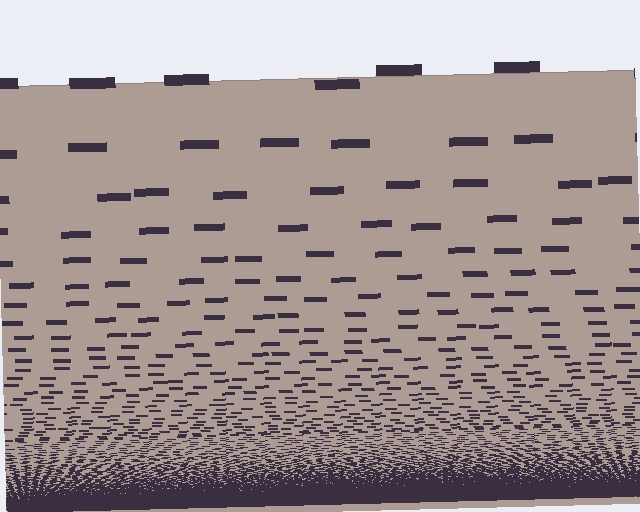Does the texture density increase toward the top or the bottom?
Density increases toward the bottom.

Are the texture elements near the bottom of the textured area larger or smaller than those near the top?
Smaller. The gradient is inverted — elements near the bottom are smaller and denser.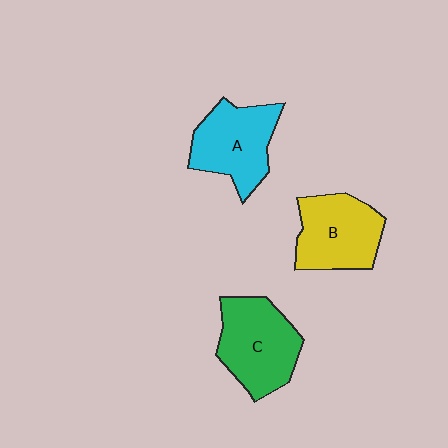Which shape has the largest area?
Shape C (green).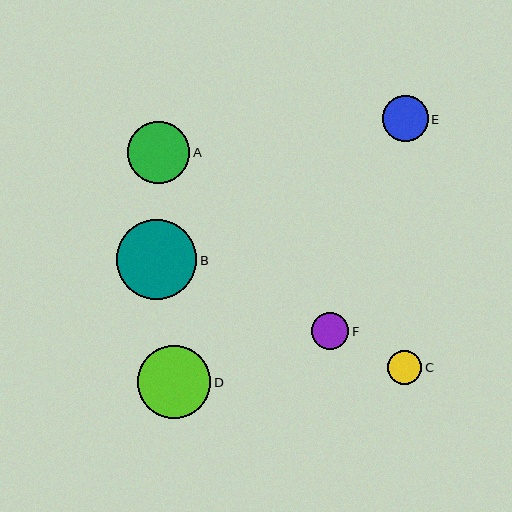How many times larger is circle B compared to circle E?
Circle B is approximately 1.7 times the size of circle E.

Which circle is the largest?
Circle B is the largest with a size of approximately 80 pixels.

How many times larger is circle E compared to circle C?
Circle E is approximately 1.3 times the size of circle C.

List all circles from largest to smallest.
From largest to smallest: B, D, A, E, F, C.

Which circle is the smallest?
Circle C is the smallest with a size of approximately 35 pixels.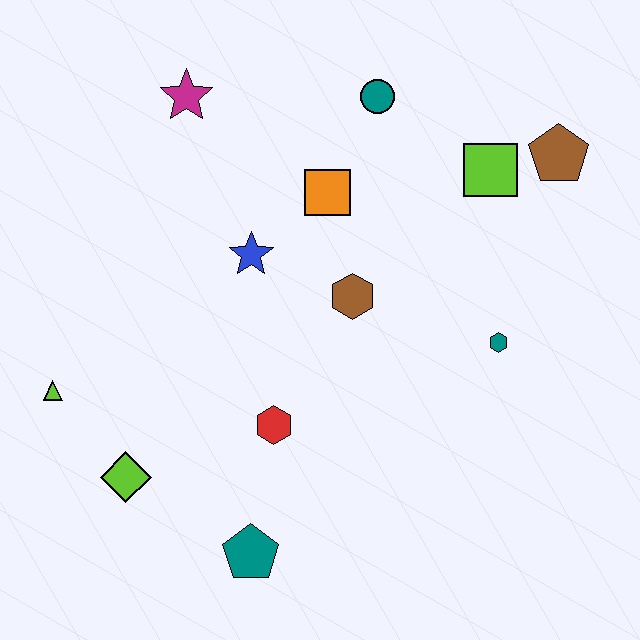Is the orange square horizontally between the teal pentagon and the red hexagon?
No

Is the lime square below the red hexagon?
No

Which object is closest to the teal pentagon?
The red hexagon is closest to the teal pentagon.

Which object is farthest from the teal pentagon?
The brown pentagon is farthest from the teal pentagon.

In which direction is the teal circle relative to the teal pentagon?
The teal circle is above the teal pentagon.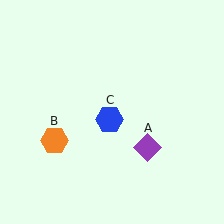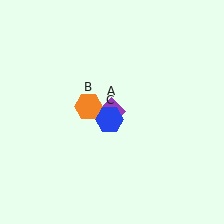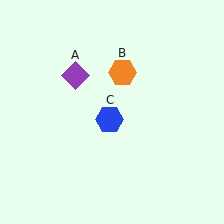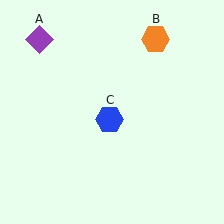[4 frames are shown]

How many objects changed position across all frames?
2 objects changed position: purple diamond (object A), orange hexagon (object B).